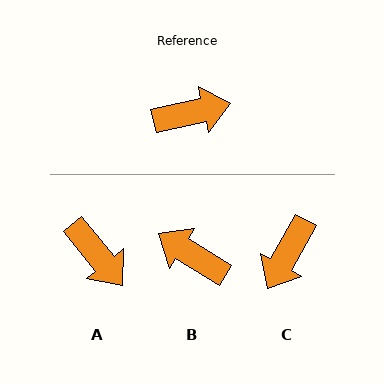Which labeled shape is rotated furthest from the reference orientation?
B, about 135 degrees away.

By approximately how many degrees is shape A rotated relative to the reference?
Approximately 63 degrees clockwise.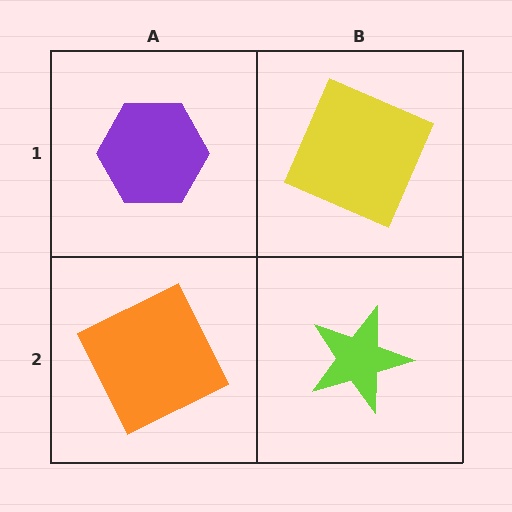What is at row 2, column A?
An orange square.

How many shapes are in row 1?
2 shapes.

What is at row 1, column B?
A yellow square.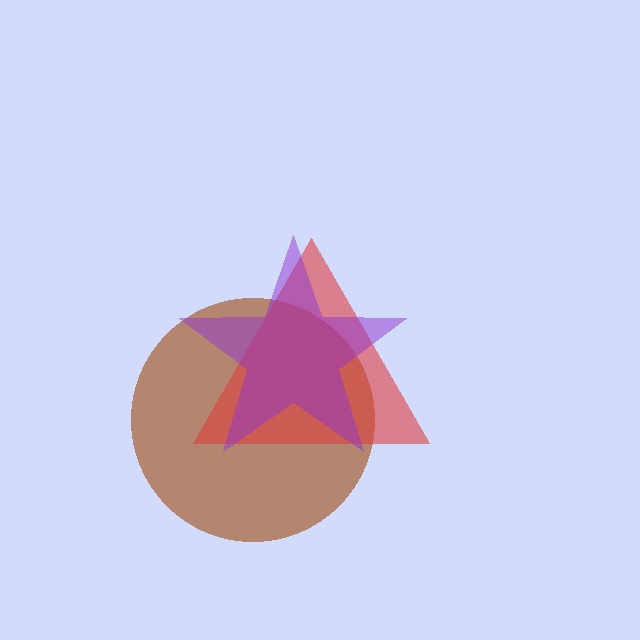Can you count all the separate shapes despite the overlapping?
Yes, there are 3 separate shapes.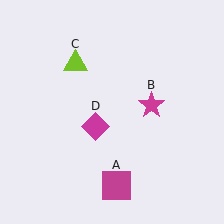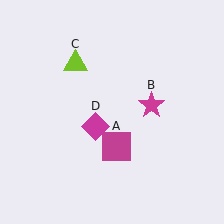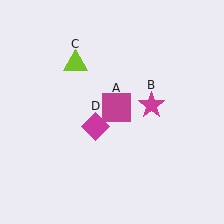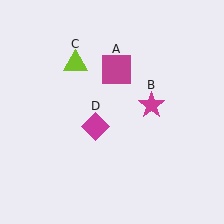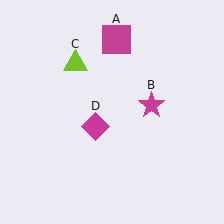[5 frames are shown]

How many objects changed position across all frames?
1 object changed position: magenta square (object A).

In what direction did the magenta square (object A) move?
The magenta square (object A) moved up.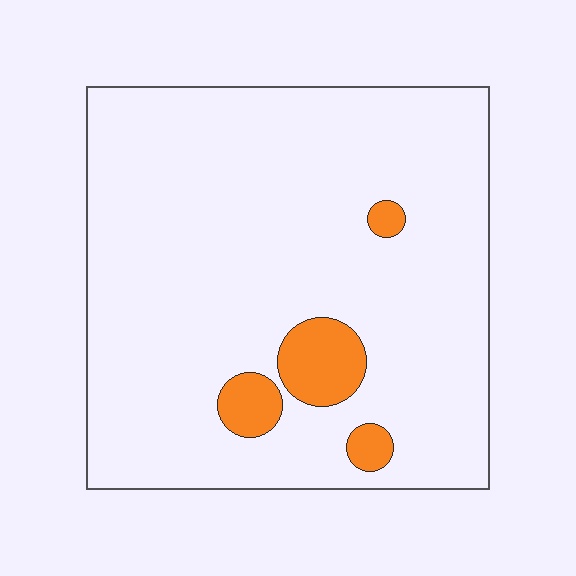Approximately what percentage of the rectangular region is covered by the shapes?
Approximately 10%.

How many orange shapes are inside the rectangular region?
4.